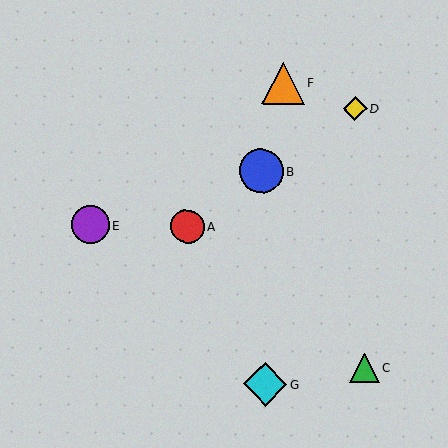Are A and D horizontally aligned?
No, A is at y≈226 and D is at y≈108.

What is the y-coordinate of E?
Object E is at y≈225.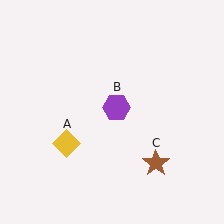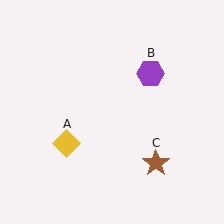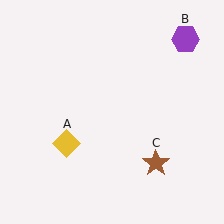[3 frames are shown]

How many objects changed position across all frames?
1 object changed position: purple hexagon (object B).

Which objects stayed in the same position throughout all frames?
Yellow diamond (object A) and brown star (object C) remained stationary.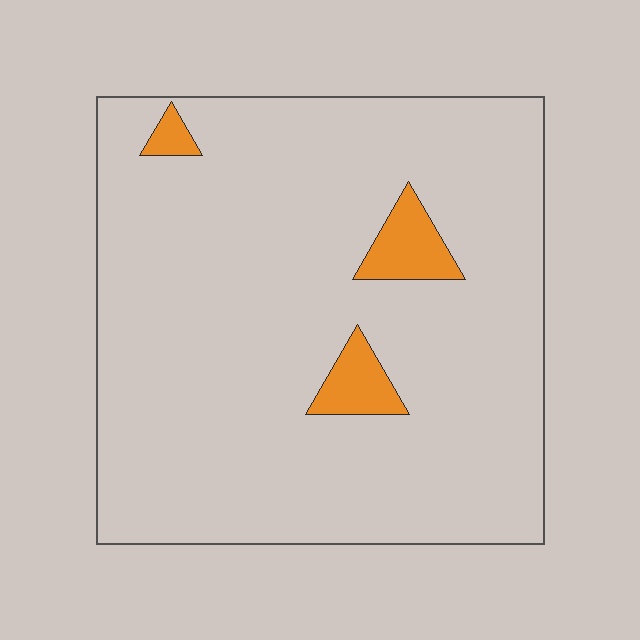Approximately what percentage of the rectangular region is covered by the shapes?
Approximately 5%.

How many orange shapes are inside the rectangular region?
3.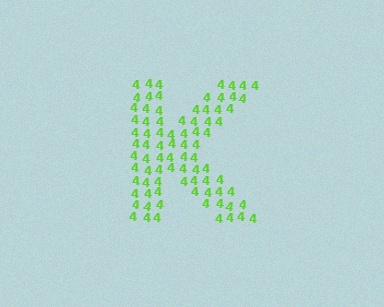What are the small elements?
The small elements are digit 4's.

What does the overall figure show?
The overall figure shows the letter K.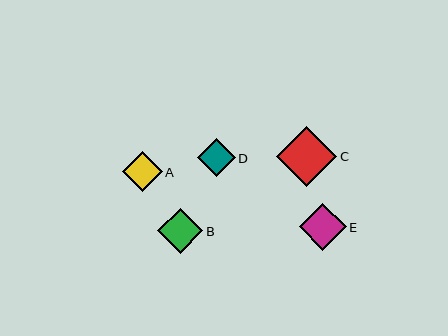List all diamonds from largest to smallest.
From largest to smallest: C, E, B, A, D.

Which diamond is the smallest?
Diamond D is the smallest with a size of approximately 38 pixels.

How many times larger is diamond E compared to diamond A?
Diamond E is approximately 1.2 times the size of diamond A.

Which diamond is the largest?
Diamond C is the largest with a size of approximately 61 pixels.